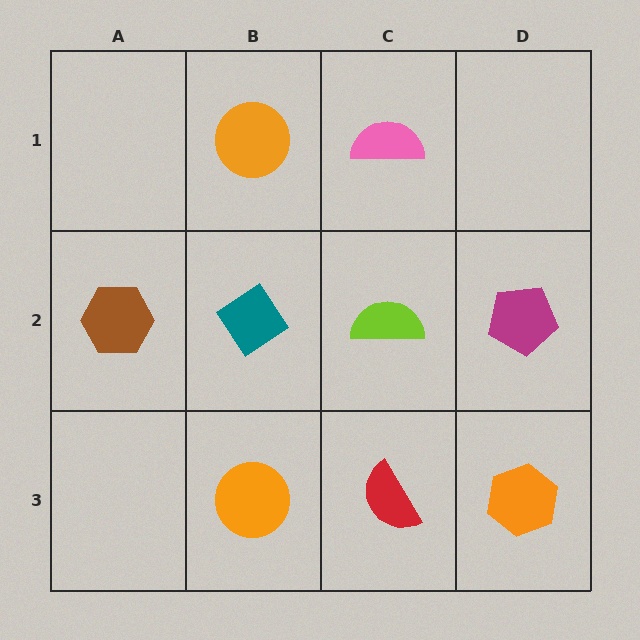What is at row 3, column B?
An orange circle.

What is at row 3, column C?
A red semicircle.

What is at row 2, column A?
A brown hexagon.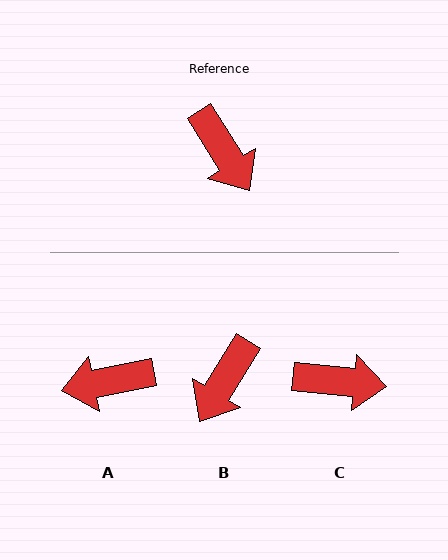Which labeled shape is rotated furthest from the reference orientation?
A, about 111 degrees away.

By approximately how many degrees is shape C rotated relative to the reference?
Approximately 52 degrees counter-clockwise.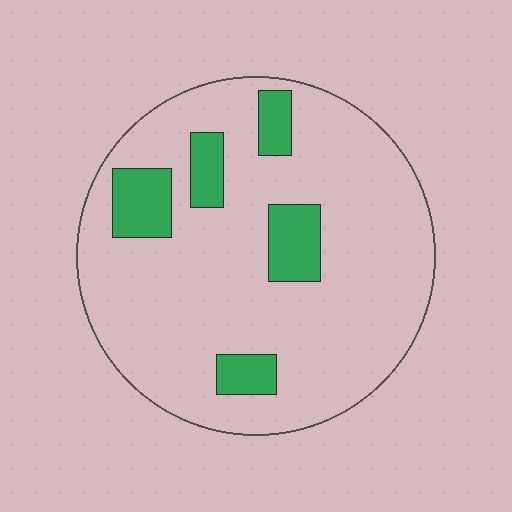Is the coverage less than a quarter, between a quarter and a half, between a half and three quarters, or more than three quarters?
Less than a quarter.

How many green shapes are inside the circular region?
5.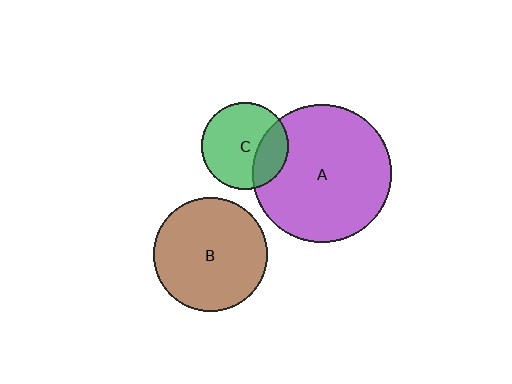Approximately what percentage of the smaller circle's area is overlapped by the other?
Approximately 25%.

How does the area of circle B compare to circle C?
Approximately 1.7 times.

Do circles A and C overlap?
Yes.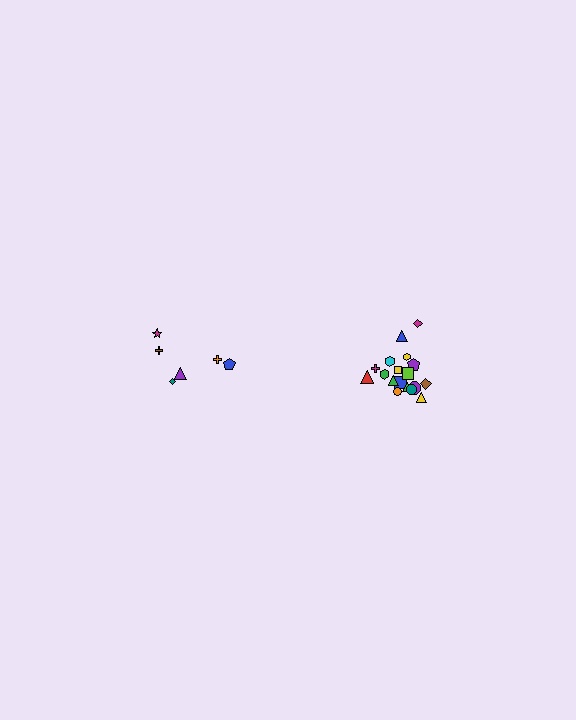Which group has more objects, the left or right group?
The right group.